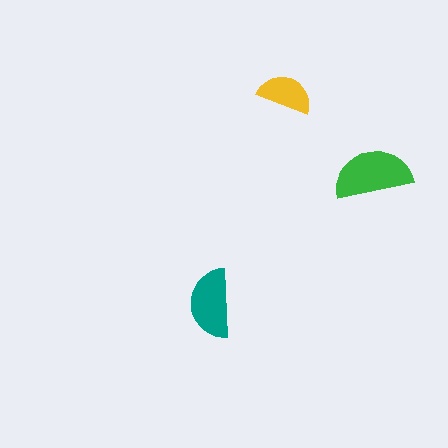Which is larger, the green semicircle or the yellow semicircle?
The green one.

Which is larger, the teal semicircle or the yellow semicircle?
The teal one.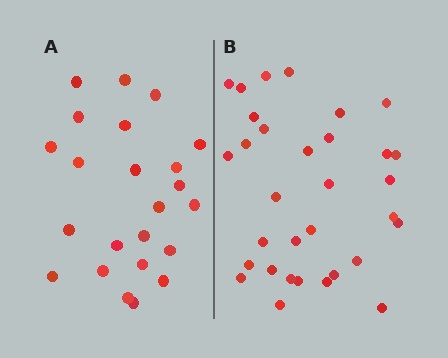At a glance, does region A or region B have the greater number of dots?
Region B (the right region) has more dots.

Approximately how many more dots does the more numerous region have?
Region B has roughly 8 or so more dots than region A.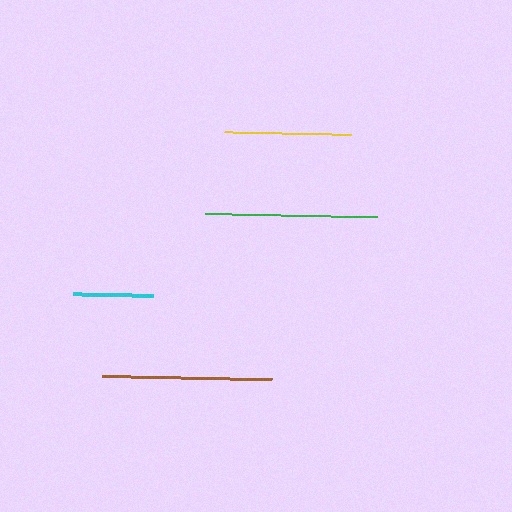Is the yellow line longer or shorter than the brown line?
The brown line is longer than the yellow line.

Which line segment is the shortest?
The cyan line is the shortest at approximately 80 pixels.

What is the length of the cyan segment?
The cyan segment is approximately 80 pixels long.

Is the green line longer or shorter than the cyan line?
The green line is longer than the cyan line.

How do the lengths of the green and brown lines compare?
The green and brown lines are approximately the same length.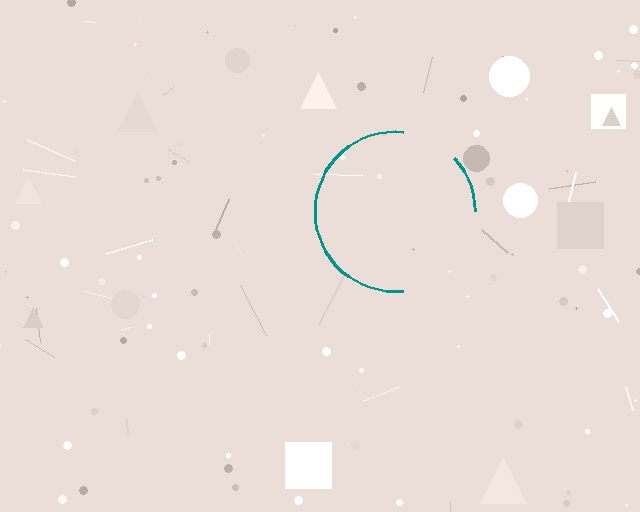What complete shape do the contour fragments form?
The contour fragments form a circle.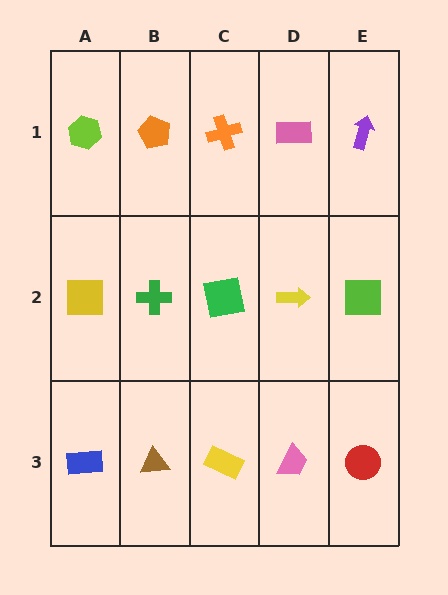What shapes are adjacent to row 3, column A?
A yellow square (row 2, column A), a brown triangle (row 3, column B).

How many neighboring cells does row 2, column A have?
3.